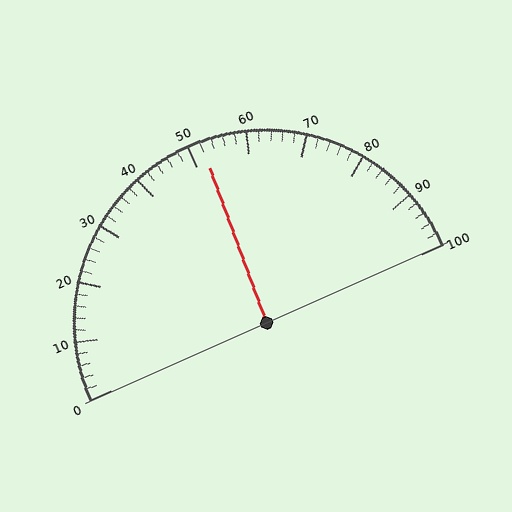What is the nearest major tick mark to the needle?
The nearest major tick mark is 50.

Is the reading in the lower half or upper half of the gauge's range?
The reading is in the upper half of the range (0 to 100).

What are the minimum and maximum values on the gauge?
The gauge ranges from 0 to 100.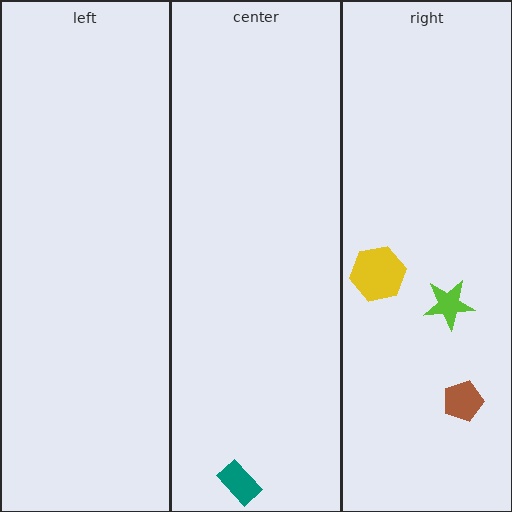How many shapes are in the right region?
3.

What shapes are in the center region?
The teal rectangle.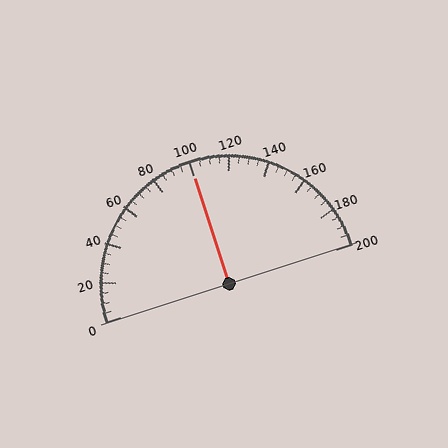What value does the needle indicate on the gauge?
The needle indicates approximately 100.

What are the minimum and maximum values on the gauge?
The gauge ranges from 0 to 200.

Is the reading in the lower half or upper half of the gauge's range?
The reading is in the upper half of the range (0 to 200).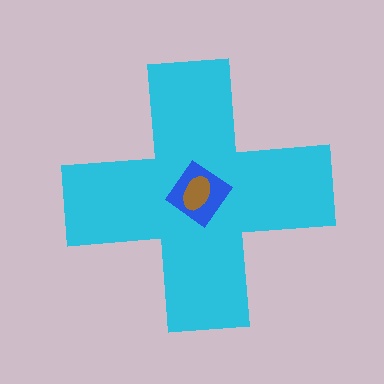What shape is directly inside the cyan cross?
The blue diamond.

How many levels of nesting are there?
3.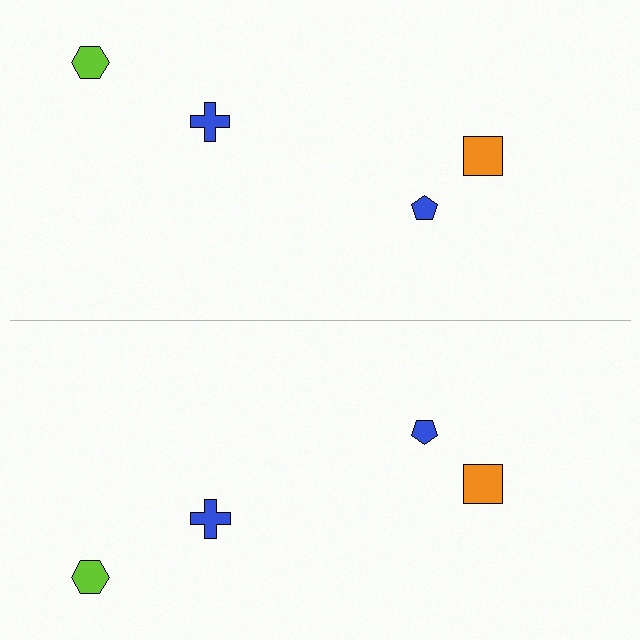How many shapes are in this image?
There are 8 shapes in this image.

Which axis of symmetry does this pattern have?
The pattern has a horizontal axis of symmetry running through the center of the image.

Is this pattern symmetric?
Yes, this pattern has bilateral (reflection) symmetry.